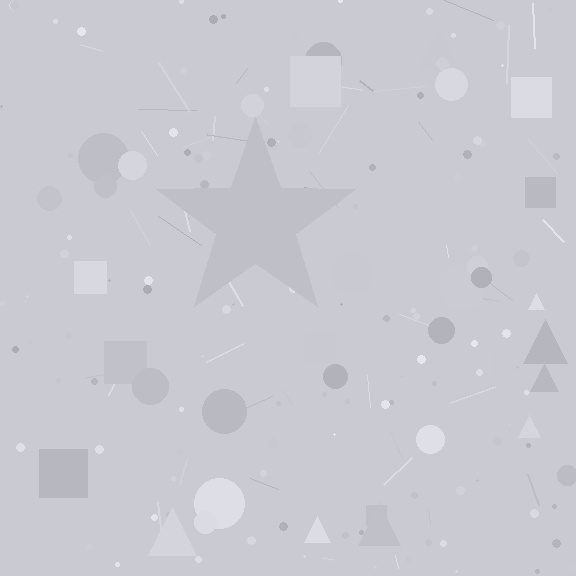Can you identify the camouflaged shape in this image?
The camouflaged shape is a star.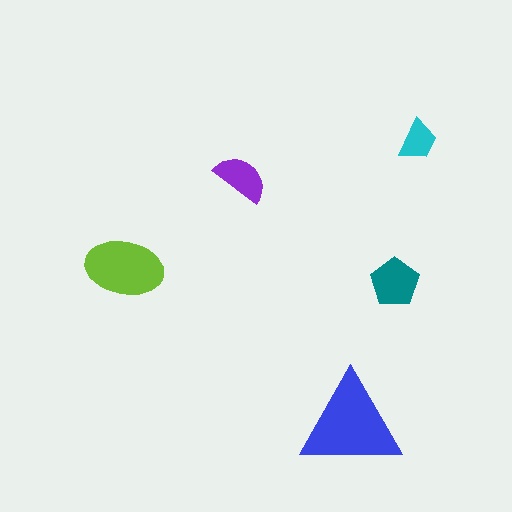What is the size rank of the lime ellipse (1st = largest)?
2nd.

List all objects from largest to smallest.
The blue triangle, the lime ellipse, the teal pentagon, the purple semicircle, the cyan trapezoid.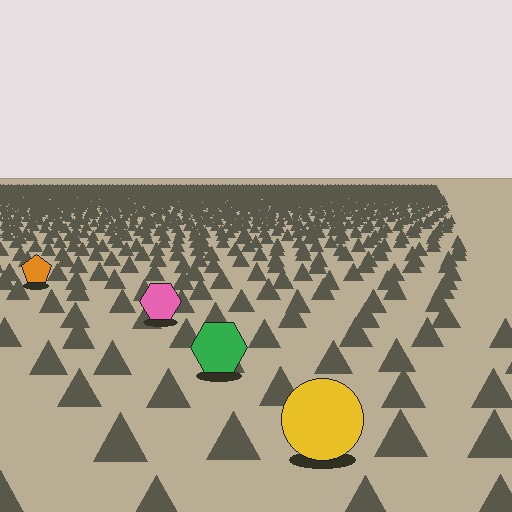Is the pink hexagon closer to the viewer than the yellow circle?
No. The yellow circle is closer — you can tell from the texture gradient: the ground texture is coarser near it.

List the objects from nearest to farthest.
From nearest to farthest: the yellow circle, the green hexagon, the pink hexagon, the orange pentagon.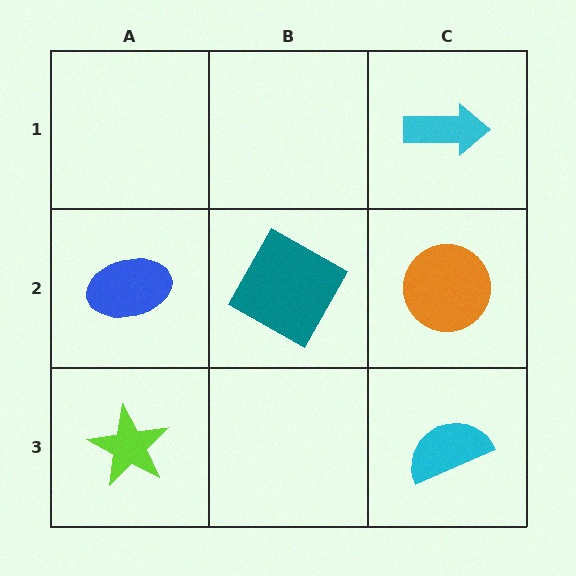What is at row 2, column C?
An orange circle.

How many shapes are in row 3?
2 shapes.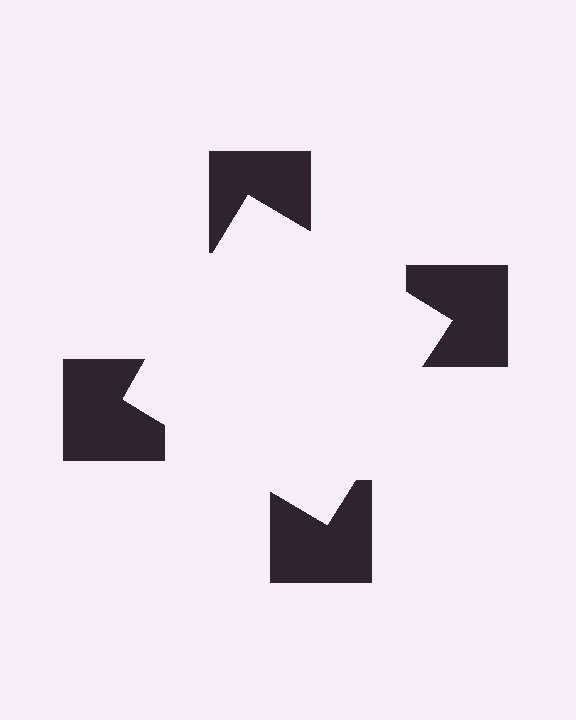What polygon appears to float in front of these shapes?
An illusory square — its edges are inferred from the aligned wedge cuts in the notched squares, not physically drawn.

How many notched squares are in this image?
There are 4 — one at each vertex of the illusory square.